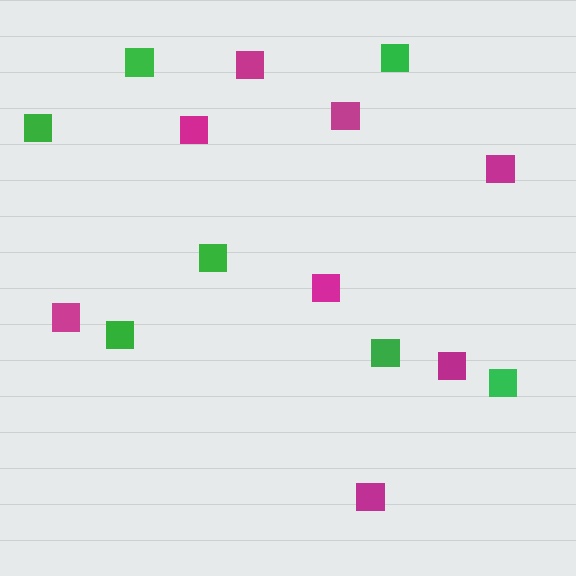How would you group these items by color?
There are 2 groups: one group of green squares (7) and one group of magenta squares (8).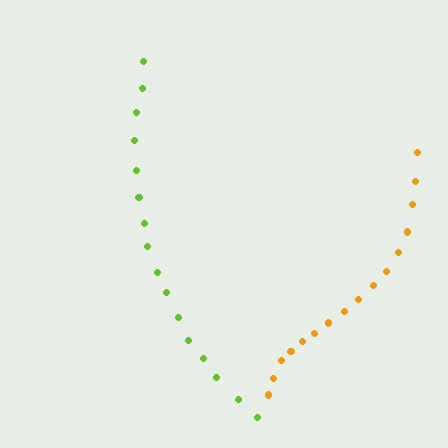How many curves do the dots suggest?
There are 2 distinct paths.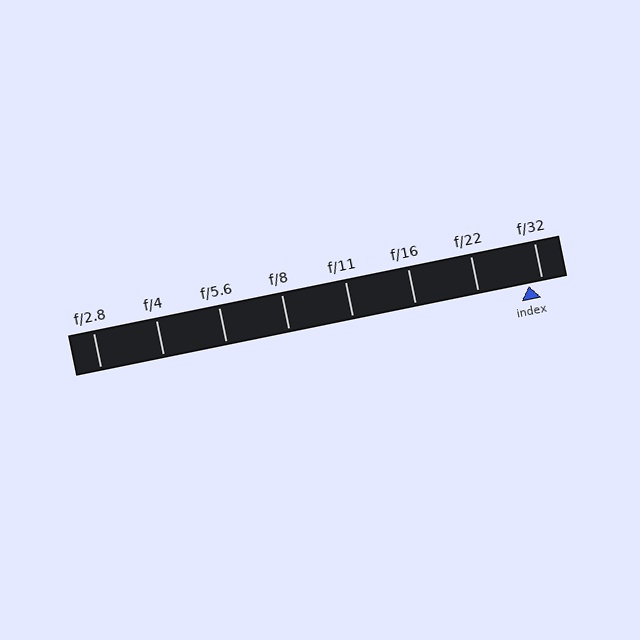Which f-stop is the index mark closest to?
The index mark is closest to f/32.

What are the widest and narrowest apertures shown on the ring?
The widest aperture shown is f/2.8 and the narrowest is f/32.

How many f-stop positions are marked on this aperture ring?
There are 8 f-stop positions marked.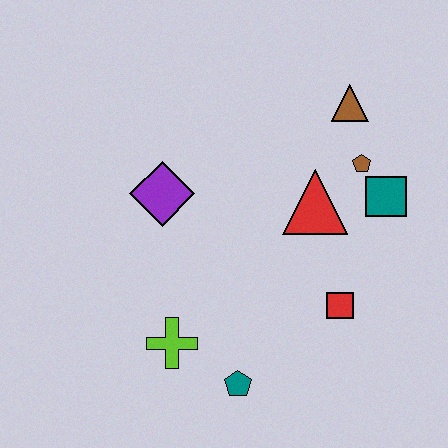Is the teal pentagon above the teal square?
No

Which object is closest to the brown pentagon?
The teal square is closest to the brown pentagon.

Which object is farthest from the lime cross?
The brown triangle is farthest from the lime cross.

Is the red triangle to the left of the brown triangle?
Yes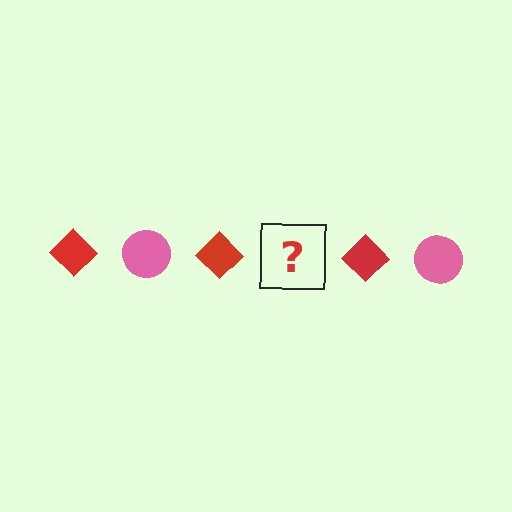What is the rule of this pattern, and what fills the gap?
The rule is that the pattern alternates between red diamond and pink circle. The gap should be filled with a pink circle.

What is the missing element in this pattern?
The missing element is a pink circle.